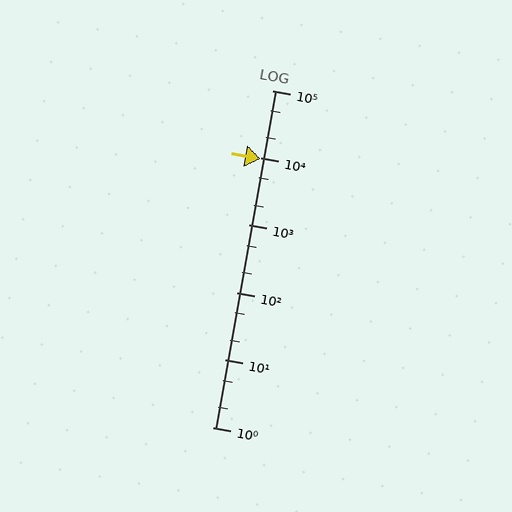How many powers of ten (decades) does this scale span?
The scale spans 5 decades, from 1 to 100000.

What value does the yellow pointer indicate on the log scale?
The pointer indicates approximately 9600.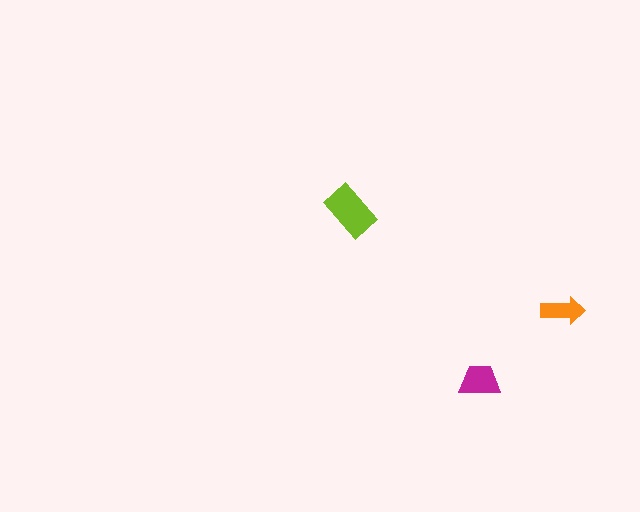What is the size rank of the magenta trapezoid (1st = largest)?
2nd.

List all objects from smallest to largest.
The orange arrow, the magenta trapezoid, the lime rectangle.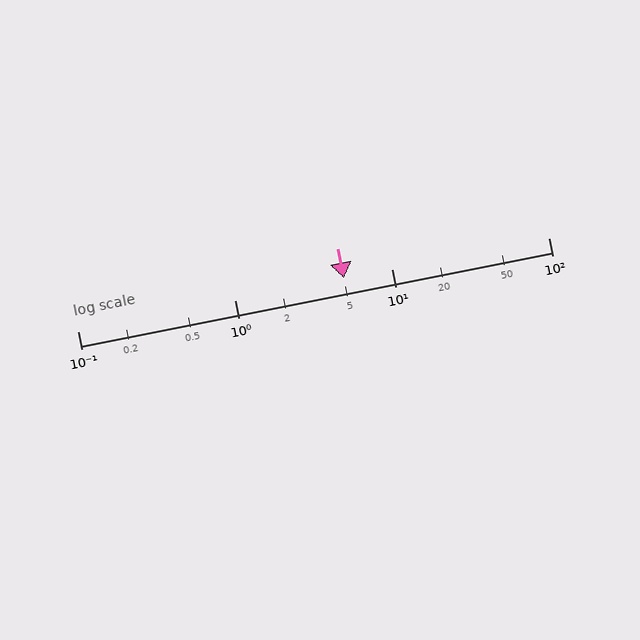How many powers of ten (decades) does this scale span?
The scale spans 3 decades, from 0.1 to 100.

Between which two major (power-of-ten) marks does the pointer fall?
The pointer is between 1 and 10.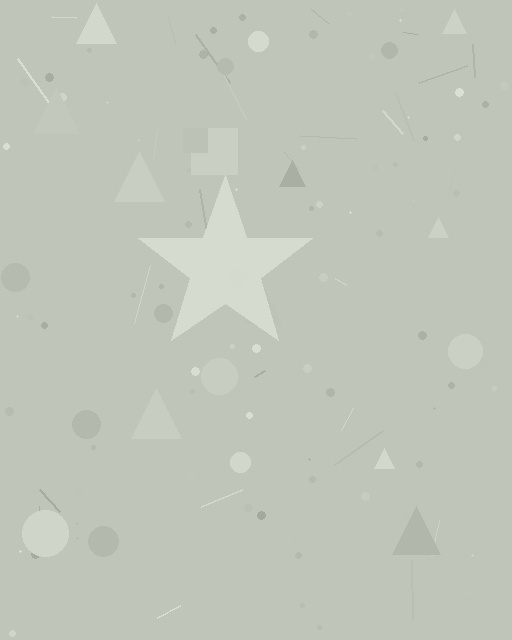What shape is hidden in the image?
A star is hidden in the image.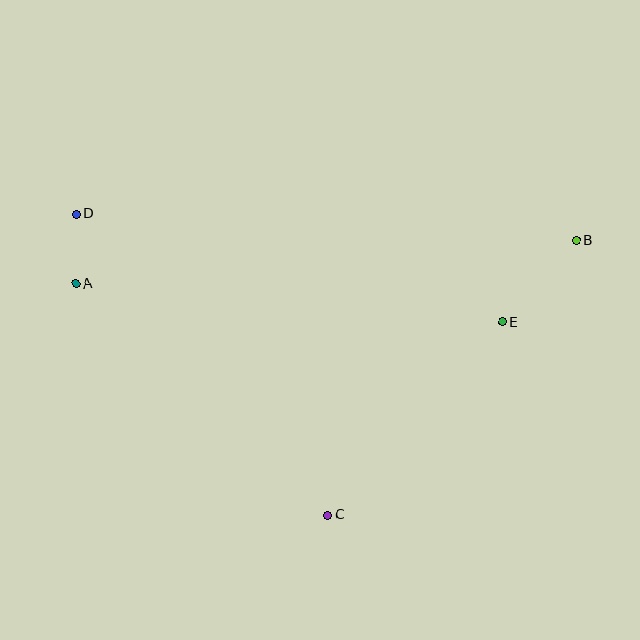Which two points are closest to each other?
Points A and D are closest to each other.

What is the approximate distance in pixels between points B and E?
The distance between B and E is approximately 110 pixels.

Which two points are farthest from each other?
Points A and B are farthest from each other.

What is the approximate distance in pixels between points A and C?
The distance between A and C is approximately 342 pixels.